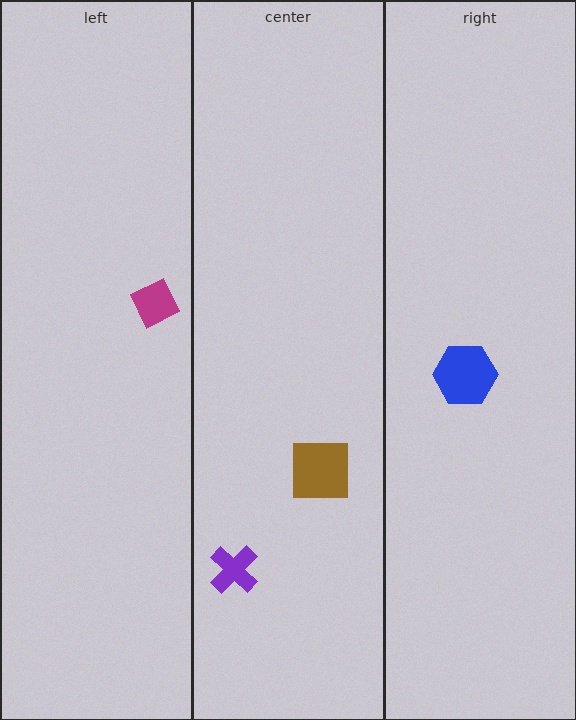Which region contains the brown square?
The center region.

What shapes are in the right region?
The blue hexagon.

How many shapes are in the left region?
1.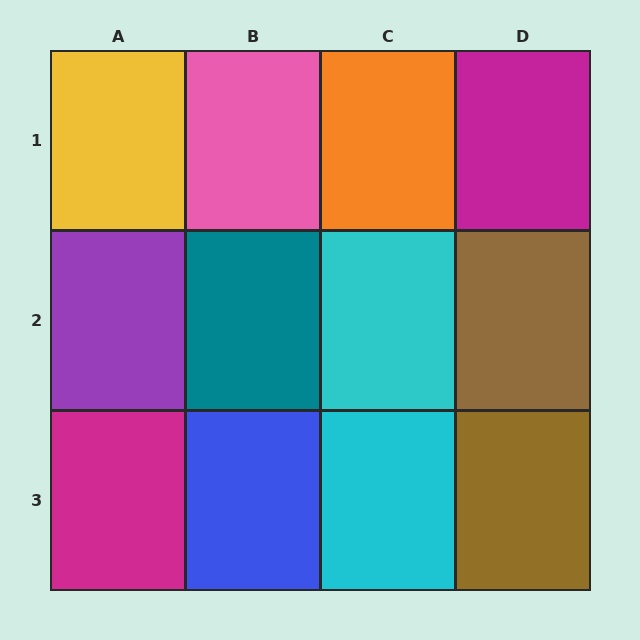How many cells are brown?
2 cells are brown.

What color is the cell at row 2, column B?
Teal.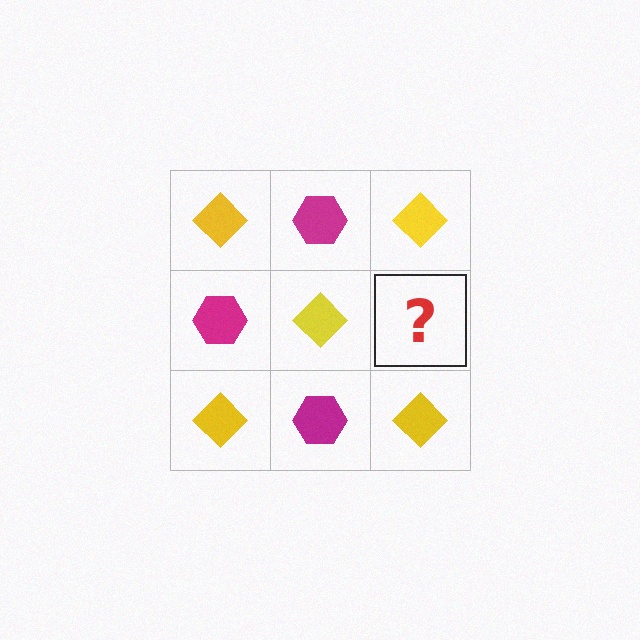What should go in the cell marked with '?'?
The missing cell should contain a magenta hexagon.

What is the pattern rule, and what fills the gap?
The rule is that it alternates yellow diamond and magenta hexagon in a checkerboard pattern. The gap should be filled with a magenta hexagon.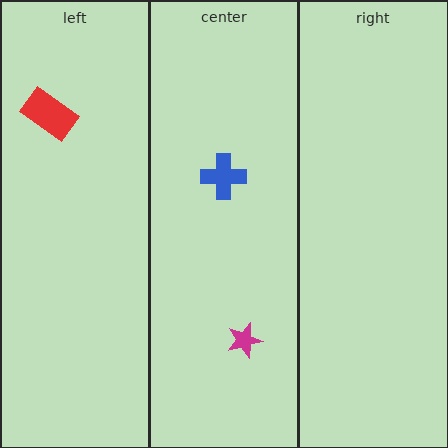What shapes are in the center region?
The magenta star, the blue cross.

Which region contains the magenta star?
The center region.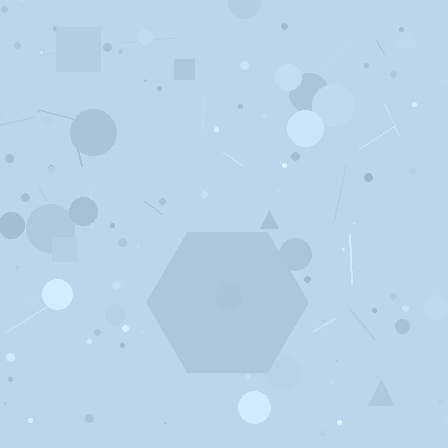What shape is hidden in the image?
A hexagon is hidden in the image.